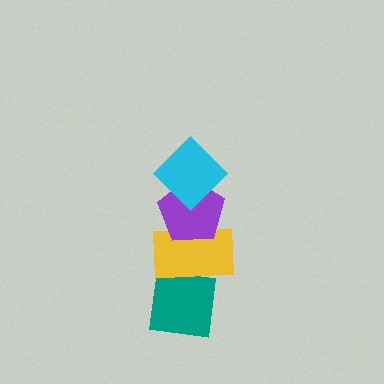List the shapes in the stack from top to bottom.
From top to bottom: the cyan diamond, the purple pentagon, the yellow rectangle, the teal square.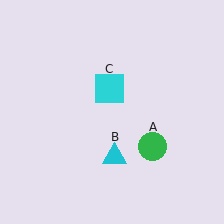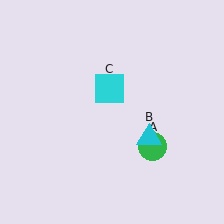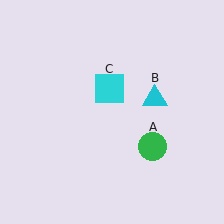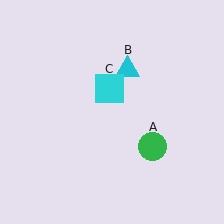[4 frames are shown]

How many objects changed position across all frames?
1 object changed position: cyan triangle (object B).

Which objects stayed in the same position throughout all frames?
Green circle (object A) and cyan square (object C) remained stationary.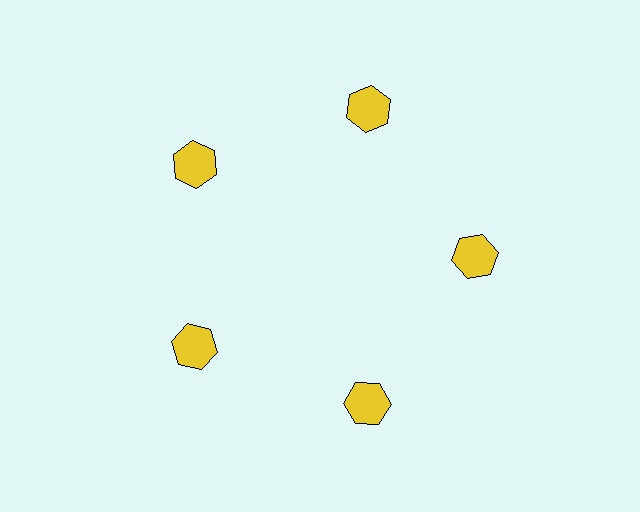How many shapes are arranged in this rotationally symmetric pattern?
There are 5 shapes, arranged in 5 groups of 1.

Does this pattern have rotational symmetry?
Yes, this pattern has 5-fold rotational symmetry. It looks the same after rotating 72 degrees around the center.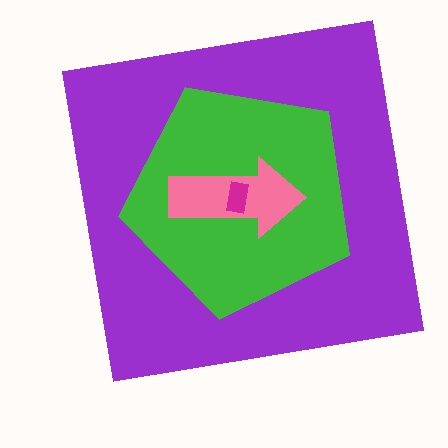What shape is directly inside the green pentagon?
The pink arrow.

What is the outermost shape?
The purple square.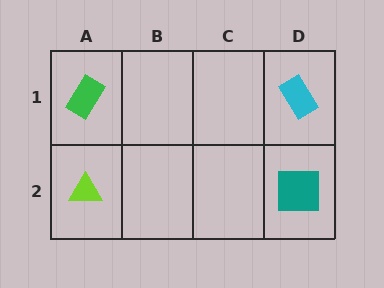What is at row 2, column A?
A lime triangle.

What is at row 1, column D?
A cyan rectangle.